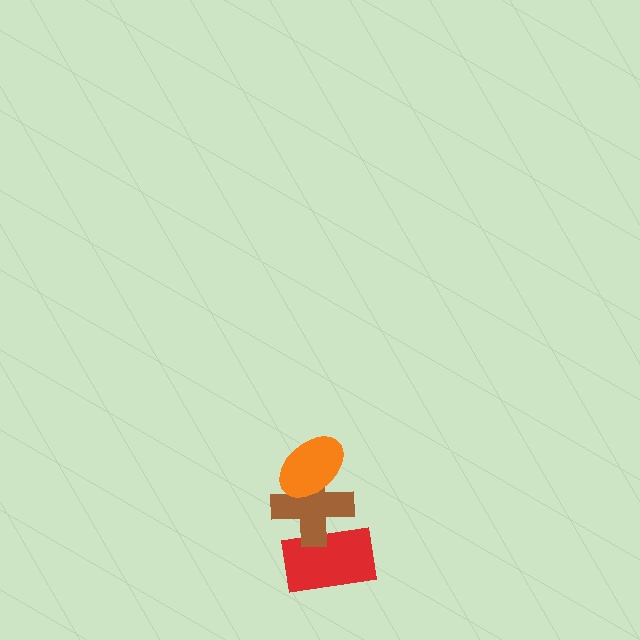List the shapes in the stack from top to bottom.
From top to bottom: the orange ellipse, the brown cross, the red rectangle.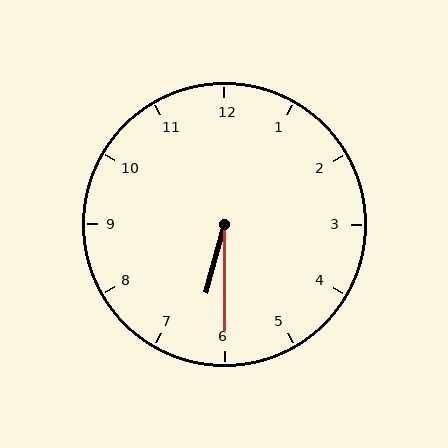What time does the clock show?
6:30.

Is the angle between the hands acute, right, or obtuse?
It is acute.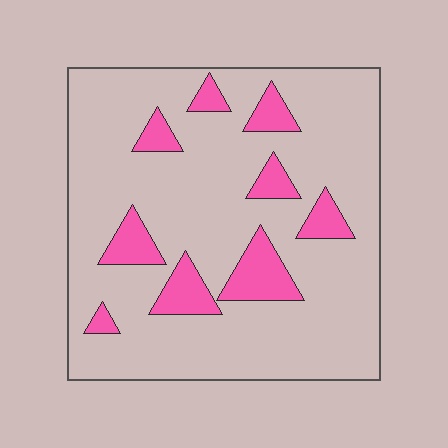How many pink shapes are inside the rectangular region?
9.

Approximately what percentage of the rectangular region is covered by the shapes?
Approximately 15%.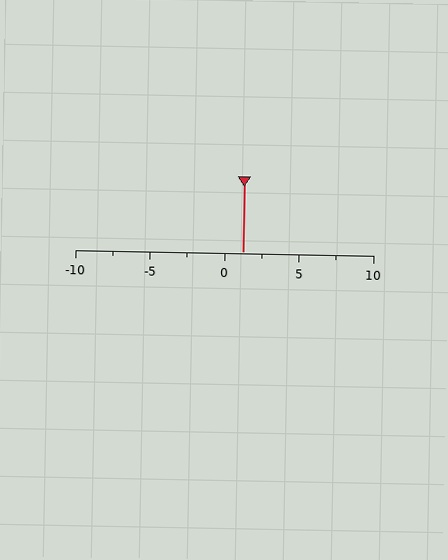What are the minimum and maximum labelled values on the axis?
The axis runs from -10 to 10.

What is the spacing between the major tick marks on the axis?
The major ticks are spaced 5 apart.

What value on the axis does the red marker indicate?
The marker indicates approximately 1.2.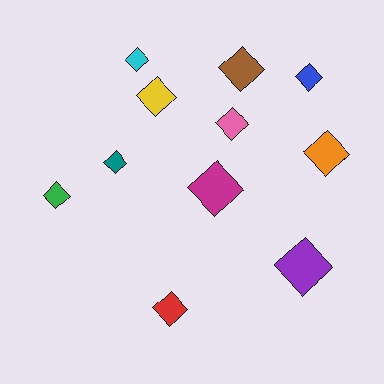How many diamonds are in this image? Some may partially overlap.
There are 11 diamonds.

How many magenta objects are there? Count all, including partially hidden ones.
There is 1 magenta object.